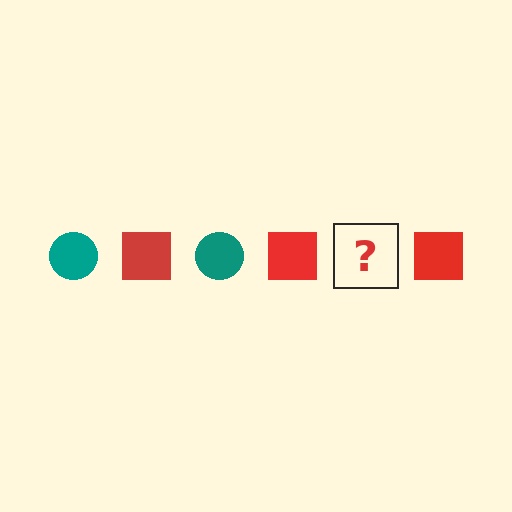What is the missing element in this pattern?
The missing element is a teal circle.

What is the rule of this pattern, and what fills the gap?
The rule is that the pattern alternates between teal circle and red square. The gap should be filled with a teal circle.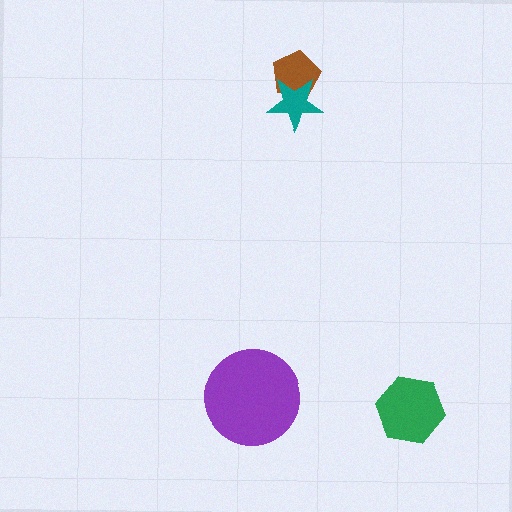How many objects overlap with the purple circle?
0 objects overlap with the purple circle.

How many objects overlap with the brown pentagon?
1 object overlaps with the brown pentagon.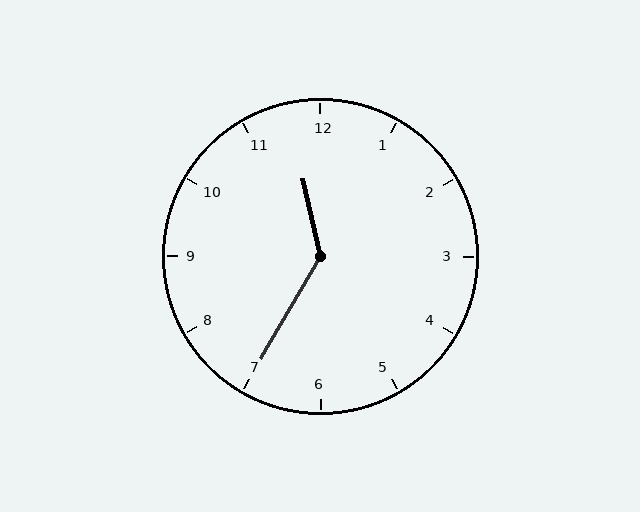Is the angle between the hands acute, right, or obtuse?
It is obtuse.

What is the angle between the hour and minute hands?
Approximately 138 degrees.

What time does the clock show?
11:35.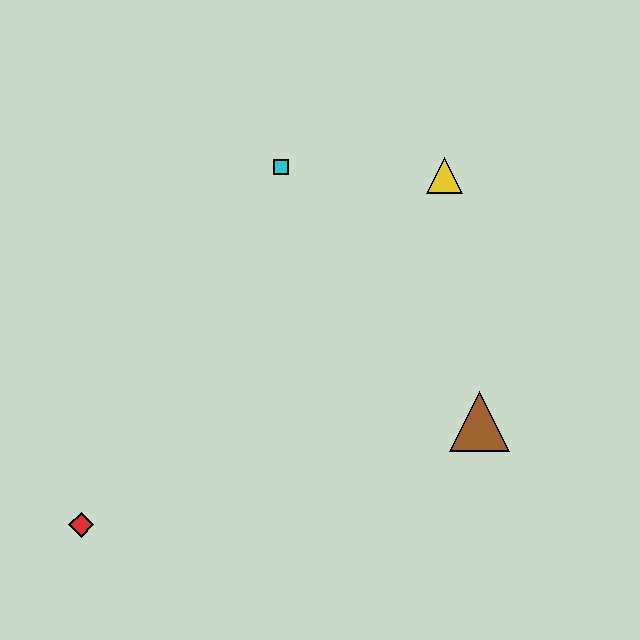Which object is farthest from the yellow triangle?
The red diamond is farthest from the yellow triangle.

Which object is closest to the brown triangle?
The yellow triangle is closest to the brown triangle.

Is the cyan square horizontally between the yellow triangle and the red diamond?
Yes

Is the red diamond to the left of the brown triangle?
Yes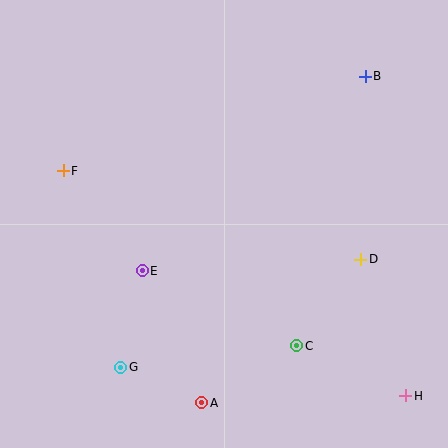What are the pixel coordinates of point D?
Point D is at (361, 259).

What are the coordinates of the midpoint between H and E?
The midpoint between H and E is at (274, 333).